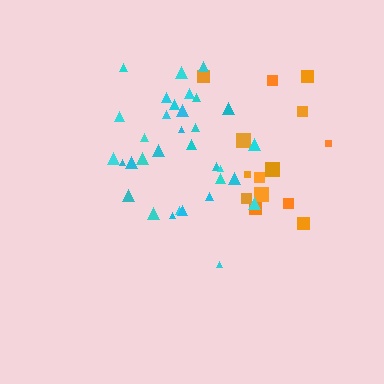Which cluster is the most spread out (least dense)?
Orange.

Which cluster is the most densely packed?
Cyan.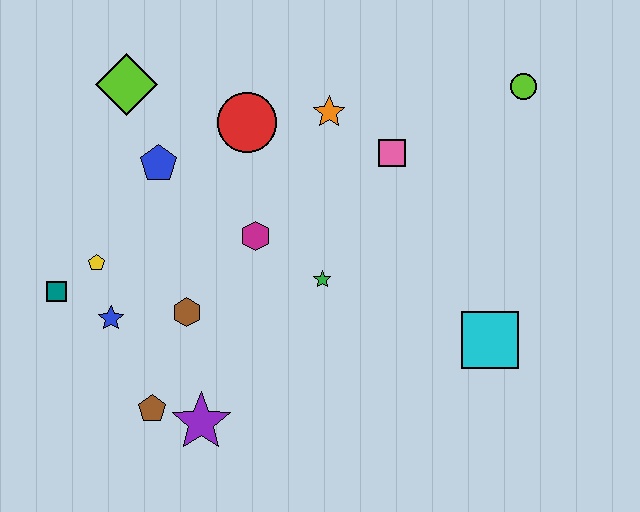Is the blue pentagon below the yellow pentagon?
No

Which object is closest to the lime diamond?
The blue pentagon is closest to the lime diamond.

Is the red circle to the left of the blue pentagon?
No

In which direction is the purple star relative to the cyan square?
The purple star is to the left of the cyan square.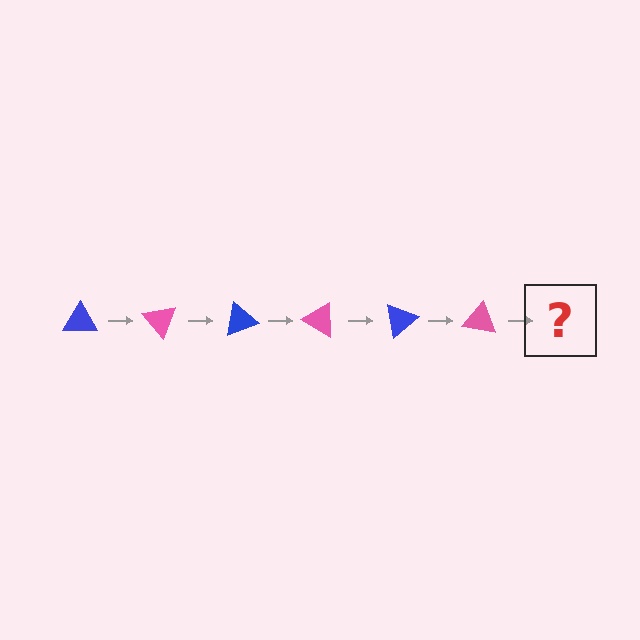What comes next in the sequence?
The next element should be a blue triangle, rotated 300 degrees from the start.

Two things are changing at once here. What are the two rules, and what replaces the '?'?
The two rules are that it rotates 50 degrees each step and the color cycles through blue and pink. The '?' should be a blue triangle, rotated 300 degrees from the start.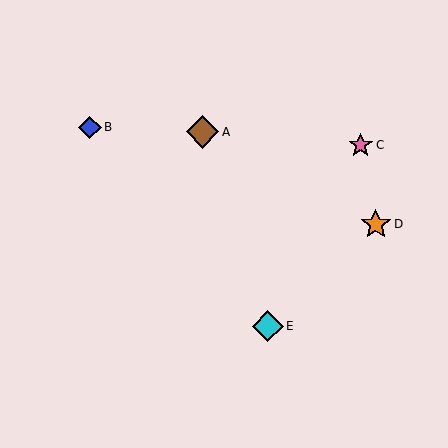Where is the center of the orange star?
The center of the orange star is at (376, 224).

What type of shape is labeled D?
Shape D is an orange star.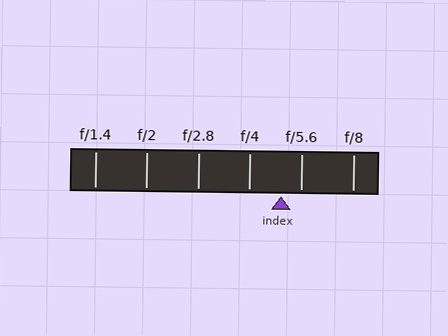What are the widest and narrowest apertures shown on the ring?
The widest aperture shown is f/1.4 and the narrowest is f/8.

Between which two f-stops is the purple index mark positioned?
The index mark is between f/4 and f/5.6.